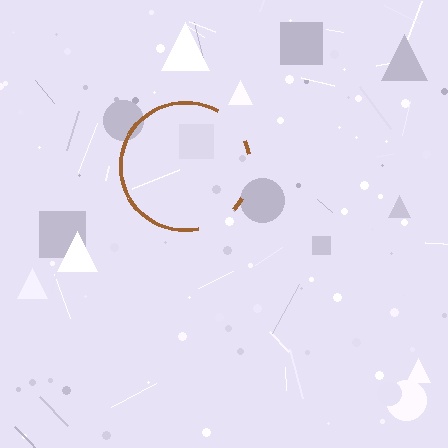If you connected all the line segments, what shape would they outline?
They would outline a circle.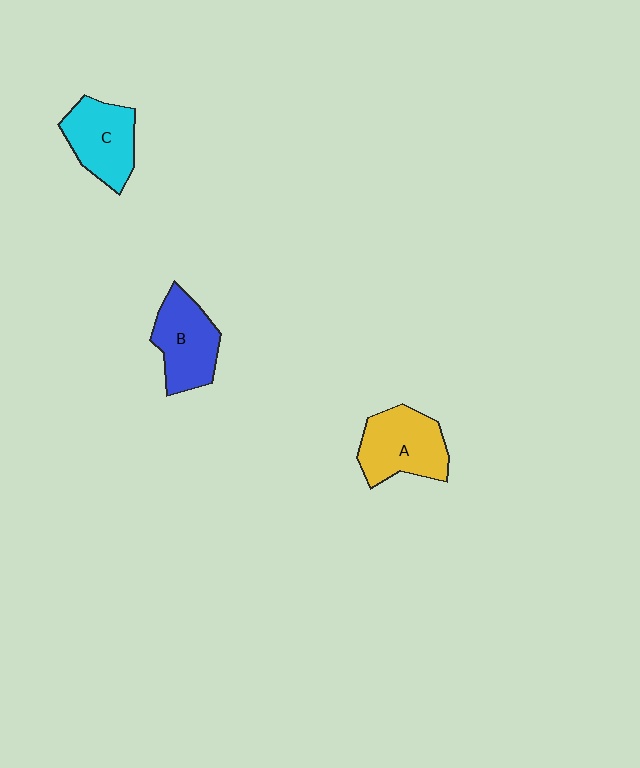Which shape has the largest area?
Shape A (yellow).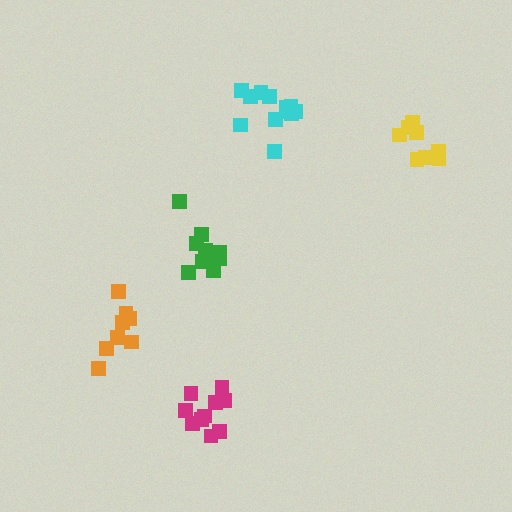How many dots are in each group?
Group 1: 10 dots, Group 2: 8 dots, Group 3: 13 dots, Group 4: 10 dots, Group 5: 8 dots (49 total).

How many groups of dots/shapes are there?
There are 5 groups.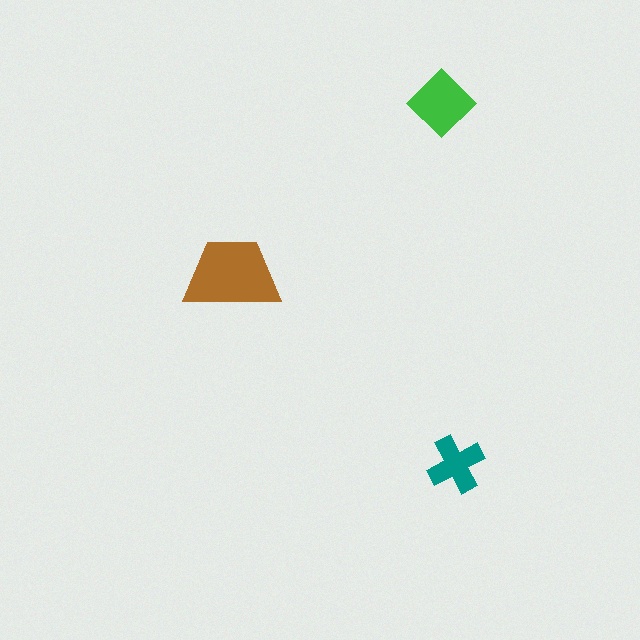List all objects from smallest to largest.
The teal cross, the green diamond, the brown trapezoid.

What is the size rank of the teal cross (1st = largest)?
3rd.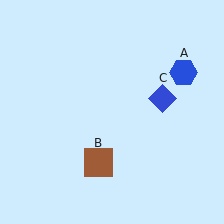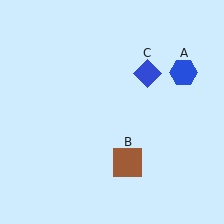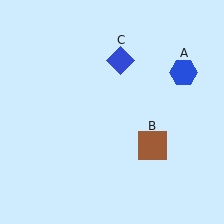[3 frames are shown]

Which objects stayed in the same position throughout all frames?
Blue hexagon (object A) remained stationary.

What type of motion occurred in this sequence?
The brown square (object B), blue diamond (object C) rotated counterclockwise around the center of the scene.